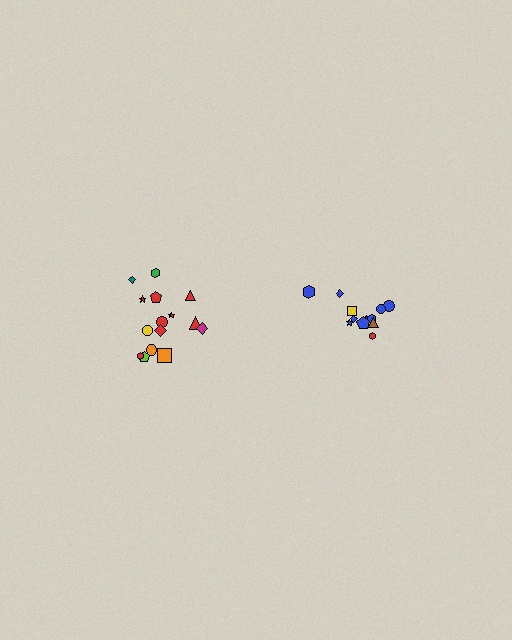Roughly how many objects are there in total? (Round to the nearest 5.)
Roughly 25 objects in total.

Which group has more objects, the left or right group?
The left group.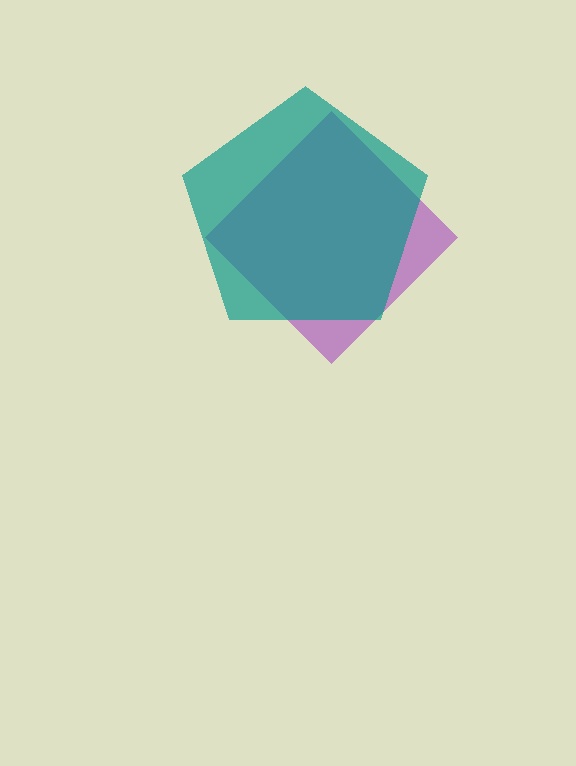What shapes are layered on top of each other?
The layered shapes are: a purple diamond, a teal pentagon.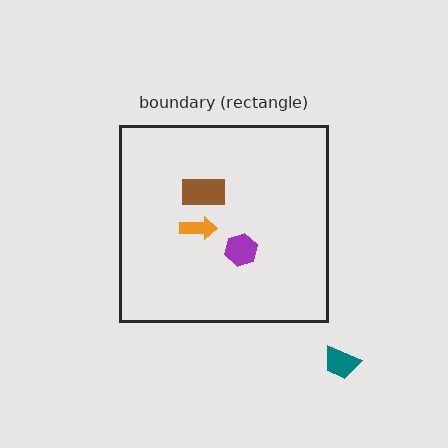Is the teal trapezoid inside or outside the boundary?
Outside.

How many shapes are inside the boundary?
3 inside, 1 outside.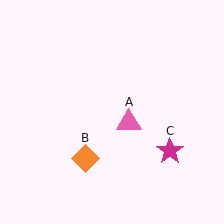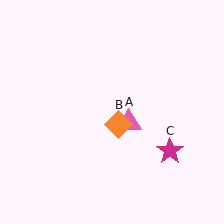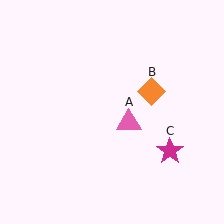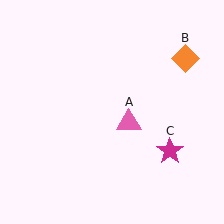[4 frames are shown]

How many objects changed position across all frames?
1 object changed position: orange diamond (object B).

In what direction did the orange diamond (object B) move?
The orange diamond (object B) moved up and to the right.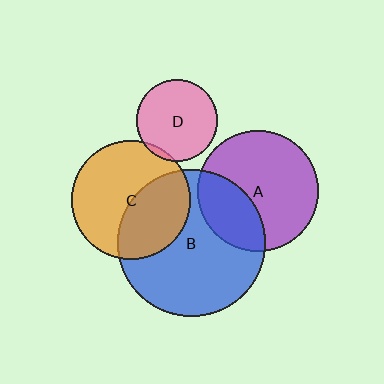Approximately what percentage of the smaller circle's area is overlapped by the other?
Approximately 40%.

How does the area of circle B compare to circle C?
Approximately 1.5 times.